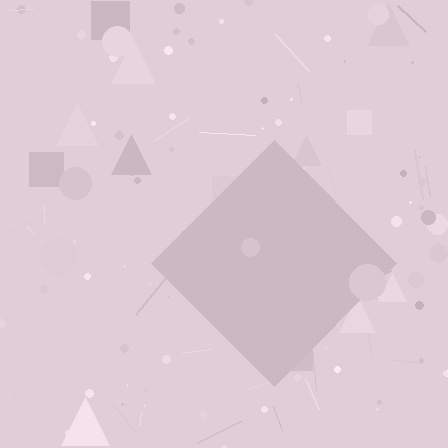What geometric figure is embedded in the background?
A diamond is embedded in the background.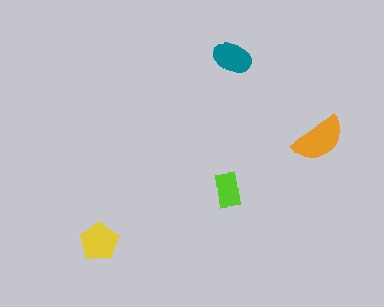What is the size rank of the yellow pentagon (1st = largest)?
2nd.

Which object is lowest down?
The yellow pentagon is bottommost.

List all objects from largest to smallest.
The orange semicircle, the yellow pentagon, the teal ellipse, the lime rectangle.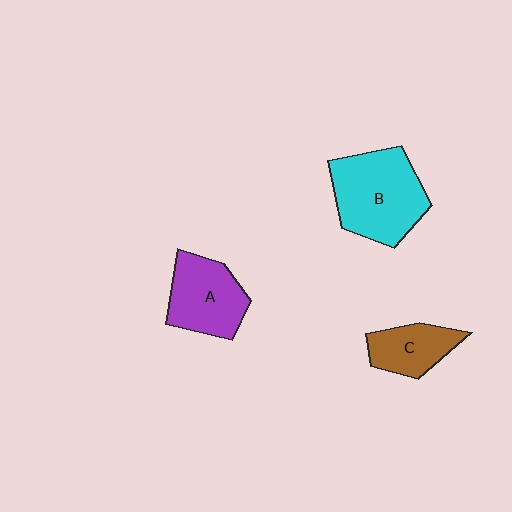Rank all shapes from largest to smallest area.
From largest to smallest: B (cyan), A (purple), C (brown).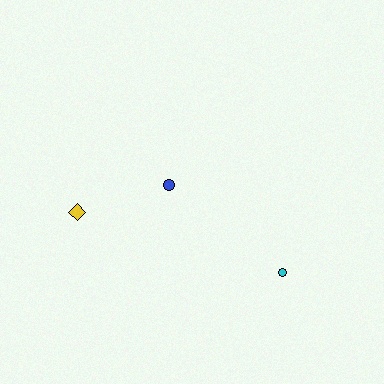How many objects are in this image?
There are 3 objects.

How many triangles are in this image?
There are no triangles.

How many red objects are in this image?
There are no red objects.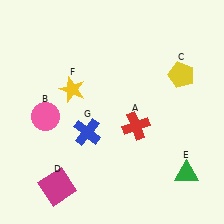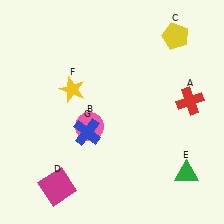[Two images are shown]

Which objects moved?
The objects that moved are: the red cross (A), the pink circle (B), the yellow pentagon (C).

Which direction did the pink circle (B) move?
The pink circle (B) moved right.